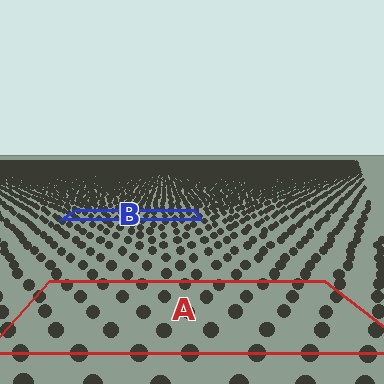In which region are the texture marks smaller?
The texture marks are smaller in region B, because it is farther away.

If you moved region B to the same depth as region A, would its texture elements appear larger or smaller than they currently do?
They would appear larger. At a closer depth, the same texture elements are projected at a bigger on-screen size.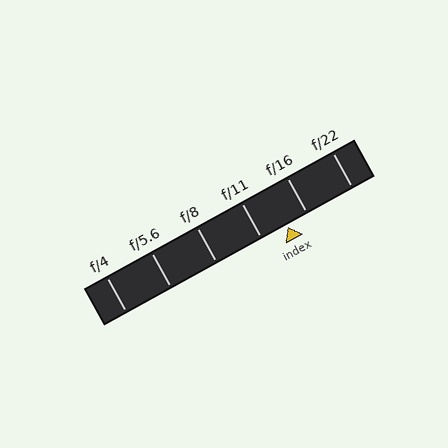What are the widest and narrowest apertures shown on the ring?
The widest aperture shown is f/4 and the narrowest is f/22.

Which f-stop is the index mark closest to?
The index mark is closest to f/16.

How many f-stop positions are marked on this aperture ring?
There are 6 f-stop positions marked.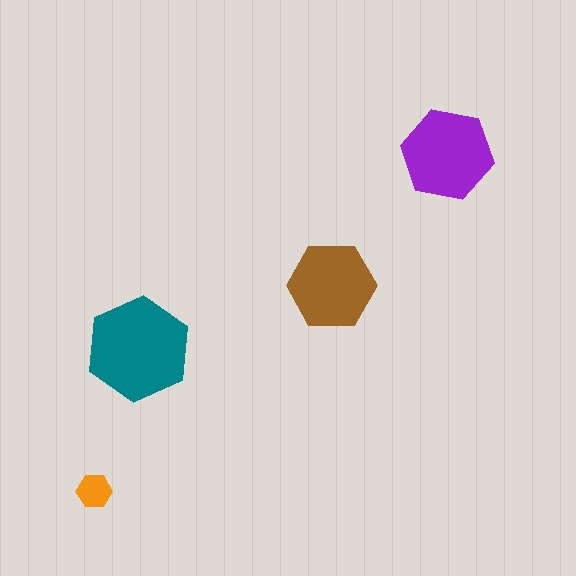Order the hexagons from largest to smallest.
the teal one, the purple one, the brown one, the orange one.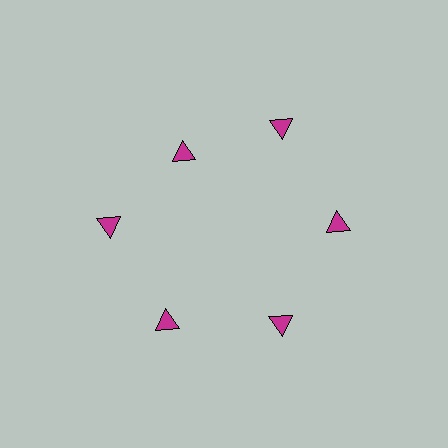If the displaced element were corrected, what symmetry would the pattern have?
It would have 6-fold rotational symmetry — the pattern would map onto itself every 60 degrees.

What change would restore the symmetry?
The symmetry would be restored by moving it outward, back onto the ring so that all 6 triangles sit at equal angles and equal distance from the center.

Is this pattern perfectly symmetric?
No. The 6 magenta triangles are arranged in a ring, but one element near the 11 o'clock position is pulled inward toward the center, breaking the 6-fold rotational symmetry.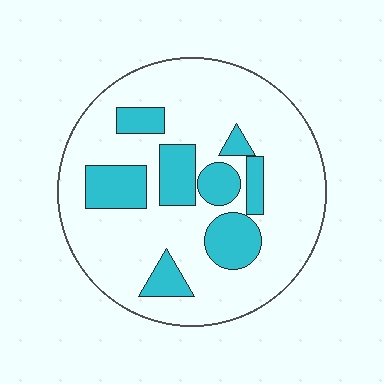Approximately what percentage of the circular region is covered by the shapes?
Approximately 25%.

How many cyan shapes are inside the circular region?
8.